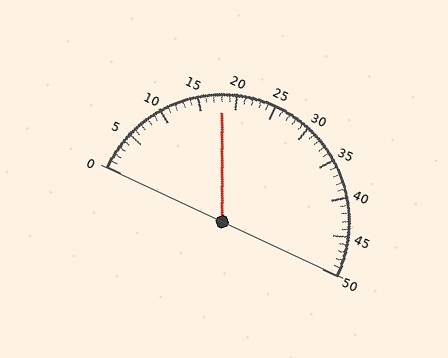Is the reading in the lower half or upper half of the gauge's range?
The reading is in the lower half of the range (0 to 50).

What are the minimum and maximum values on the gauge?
The gauge ranges from 0 to 50.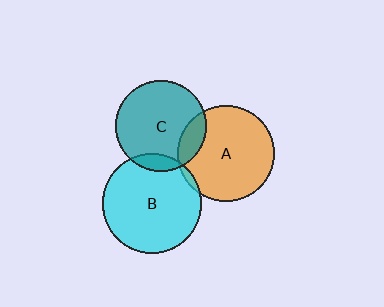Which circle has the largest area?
Circle B (cyan).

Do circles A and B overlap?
Yes.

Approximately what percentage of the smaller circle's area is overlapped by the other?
Approximately 5%.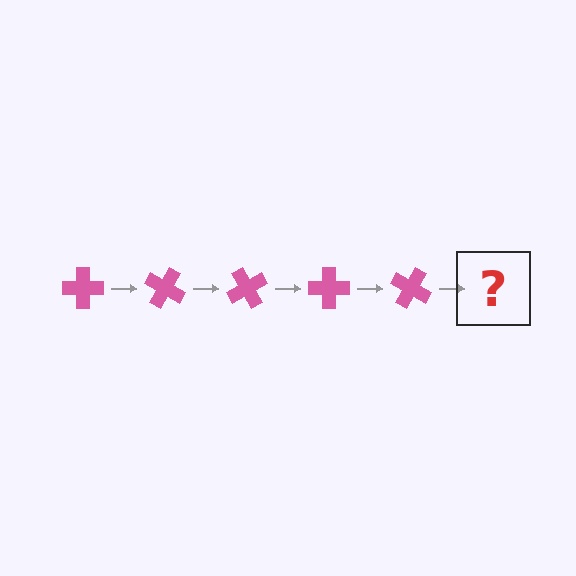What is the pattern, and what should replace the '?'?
The pattern is that the cross rotates 30 degrees each step. The '?' should be a pink cross rotated 150 degrees.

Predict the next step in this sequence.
The next step is a pink cross rotated 150 degrees.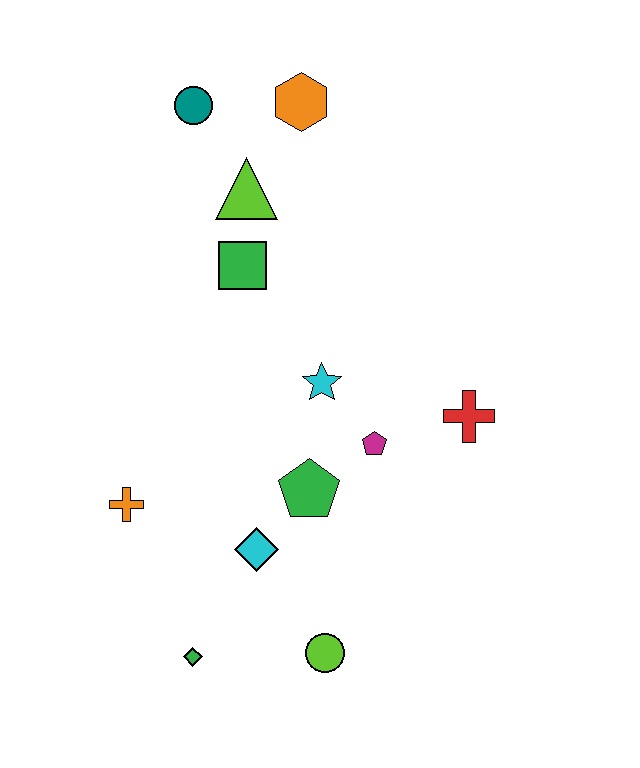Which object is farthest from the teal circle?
The lime circle is farthest from the teal circle.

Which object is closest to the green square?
The lime triangle is closest to the green square.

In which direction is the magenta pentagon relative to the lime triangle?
The magenta pentagon is below the lime triangle.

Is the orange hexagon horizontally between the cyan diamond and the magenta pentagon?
Yes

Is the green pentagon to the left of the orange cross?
No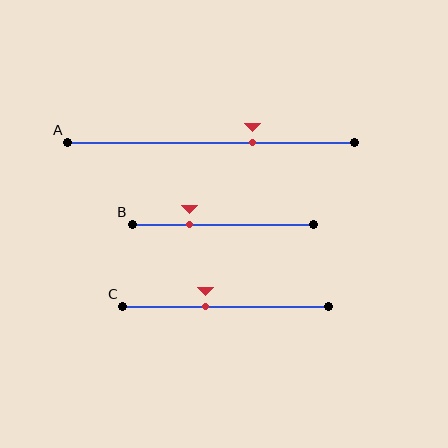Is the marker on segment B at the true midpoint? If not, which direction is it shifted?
No, the marker on segment B is shifted to the left by about 18% of the segment length.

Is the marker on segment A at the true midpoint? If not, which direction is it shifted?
No, the marker on segment A is shifted to the right by about 14% of the segment length.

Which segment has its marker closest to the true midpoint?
Segment C has its marker closest to the true midpoint.